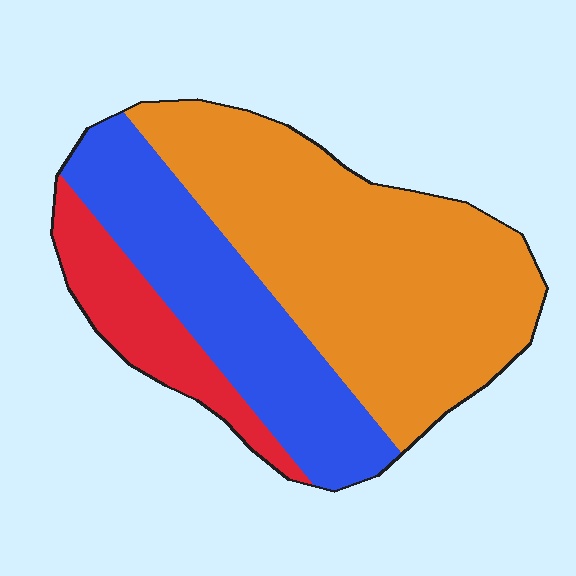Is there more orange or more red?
Orange.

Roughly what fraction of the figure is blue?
Blue takes up about one third (1/3) of the figure.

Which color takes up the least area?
Red, at roughly 15%.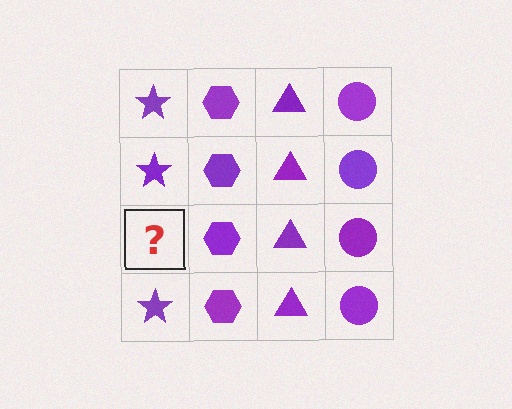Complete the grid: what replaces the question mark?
The question mark should be replaced with a purple star.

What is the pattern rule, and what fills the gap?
The rule is that each column has a consistent shape. The gap should be filled with a purple star.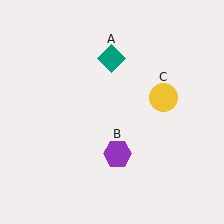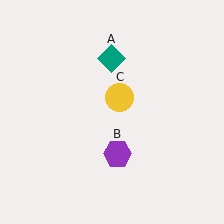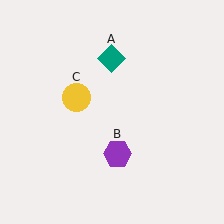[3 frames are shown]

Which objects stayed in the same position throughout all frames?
Teal diamond (object A) and purple hexagon (object B) remained stationary.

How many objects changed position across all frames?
1 object changed position: yellow circle (object C).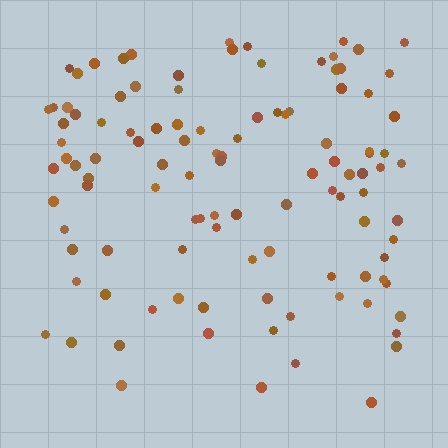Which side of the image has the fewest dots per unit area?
The bottom.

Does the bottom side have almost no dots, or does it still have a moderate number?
Still a moderate number, just noticeably fewer than the top.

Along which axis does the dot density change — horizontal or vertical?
Vertical.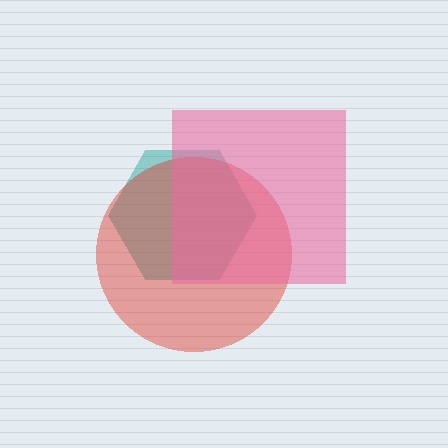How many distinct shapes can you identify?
There are 3 distinct shapes: a teal hexagon, a red circle, a pink square.